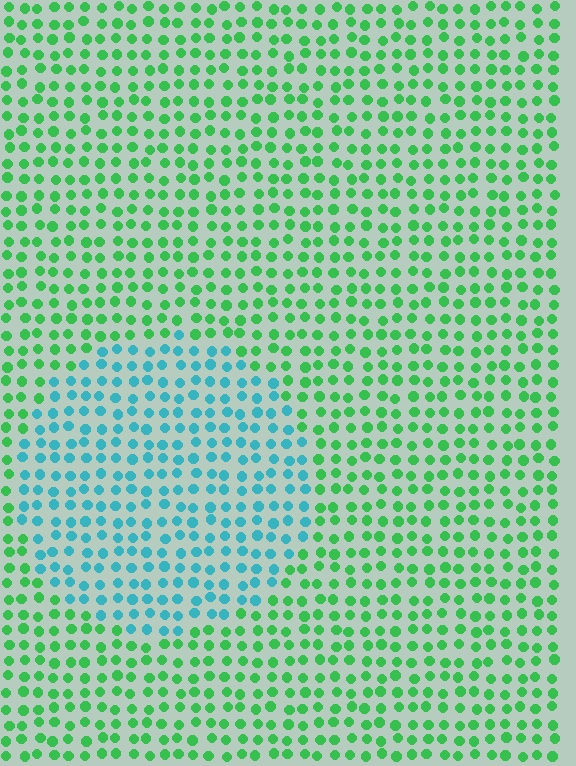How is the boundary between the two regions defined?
The boundary is defined purely by a slight shift in hue (about 55 degrees). Spacing, size, and orientation are identical on both sides.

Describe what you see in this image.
The image is filled with small green elements in a uniform arrangement. A circle-shaped region is visible where the elements are tinted to a slightly different hue, forming a subtle color boundary.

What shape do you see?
I see a circle.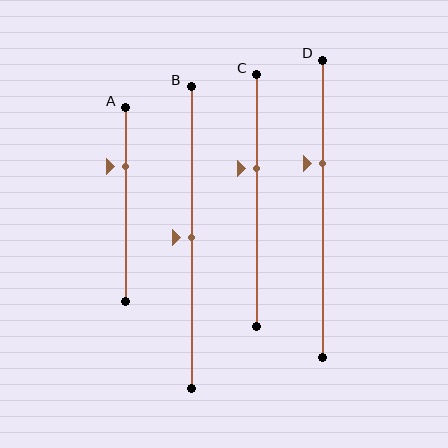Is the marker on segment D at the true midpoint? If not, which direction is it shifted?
No, the marker on segment D is shifted upward by about 15% of the segment length.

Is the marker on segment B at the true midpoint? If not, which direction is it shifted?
Yes, the marker on segment B is at the true midpoint.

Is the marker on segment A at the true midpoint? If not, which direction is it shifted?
No, the marker on segment A is shifted upward by about 20% of the segment length.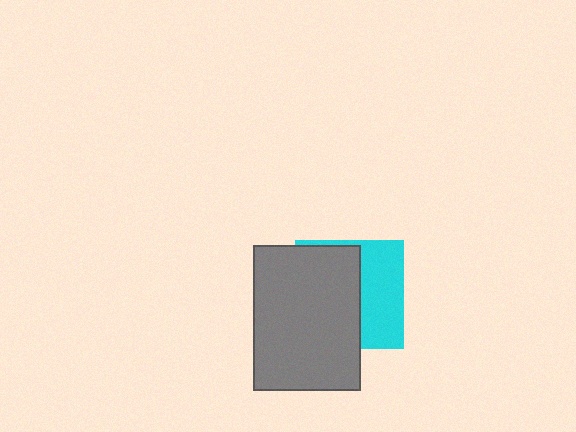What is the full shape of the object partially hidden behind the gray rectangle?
The partially hidden object is a cyan square.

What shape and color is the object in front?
The object in front is a gray rectangle.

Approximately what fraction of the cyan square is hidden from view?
Roughly 58% of the cyan square is hidden behind the gray rectangle.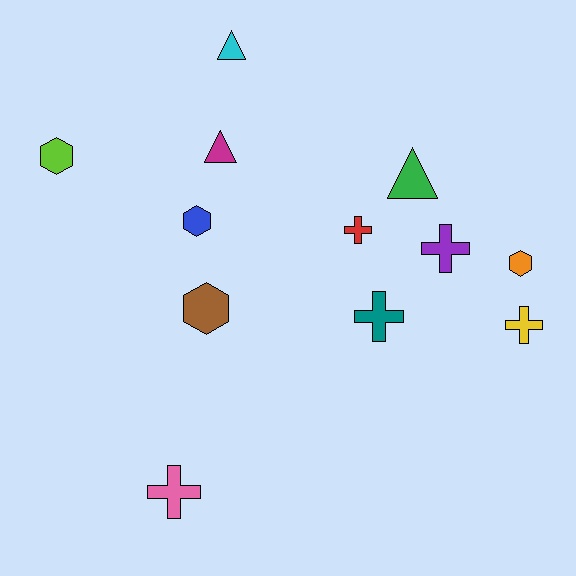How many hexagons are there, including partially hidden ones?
There are 4 hexagons.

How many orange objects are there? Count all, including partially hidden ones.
There is 1 orange object.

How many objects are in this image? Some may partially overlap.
There are 12 objects.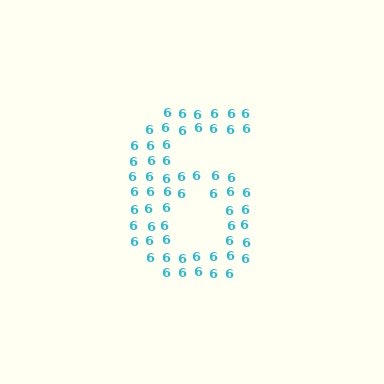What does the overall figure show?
The overall figure shows the digit 6.